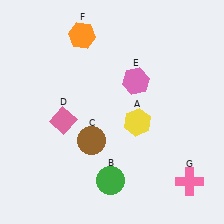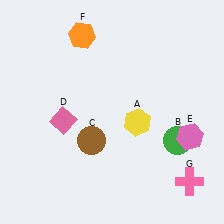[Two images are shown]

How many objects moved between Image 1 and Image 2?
2 objects moved between the two images.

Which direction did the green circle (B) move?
The green circle (B) moved right.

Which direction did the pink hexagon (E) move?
The pink hexagon (E) moved down.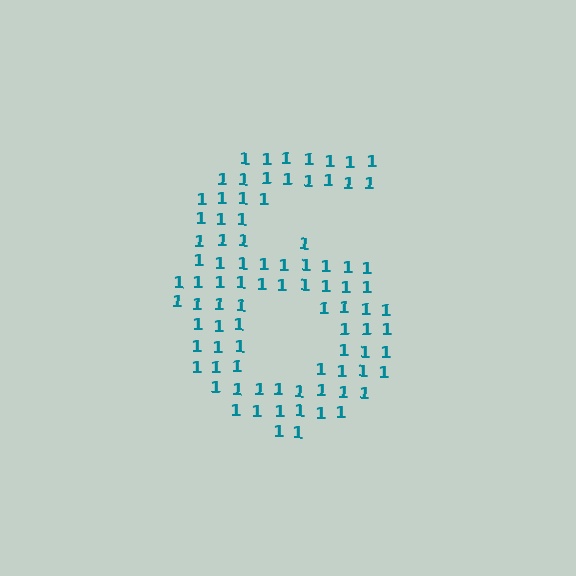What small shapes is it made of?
It is made of small digit 1's.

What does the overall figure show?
The overall figure shows the digit 6.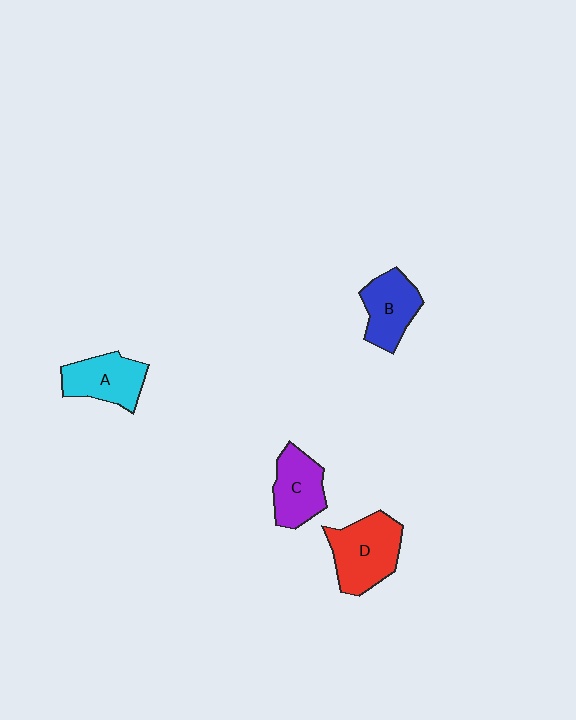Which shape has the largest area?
Shape D (red).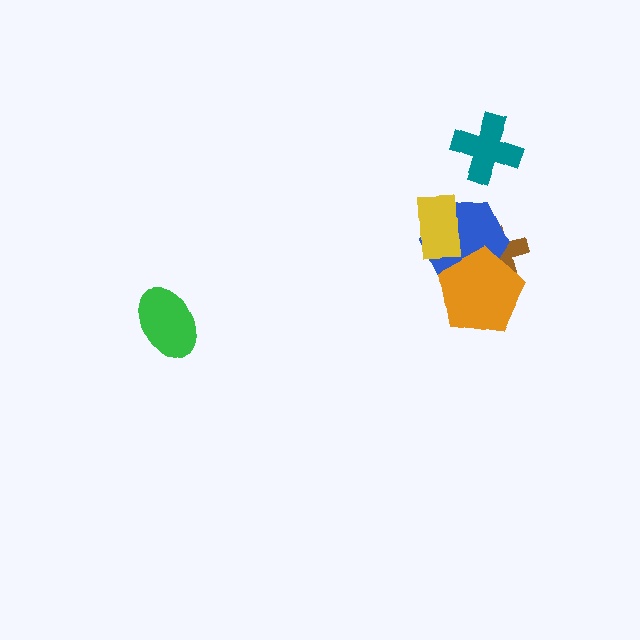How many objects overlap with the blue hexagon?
3 objects overlap with the blue hexagon.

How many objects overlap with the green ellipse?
0 objects overlap with the green ellipse.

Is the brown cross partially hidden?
Yes, it is partially covered by another shape.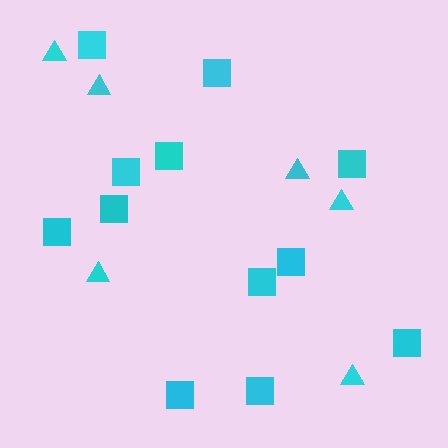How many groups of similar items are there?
There are 2 groups: one group of squares (12) and one group of triangles (6).